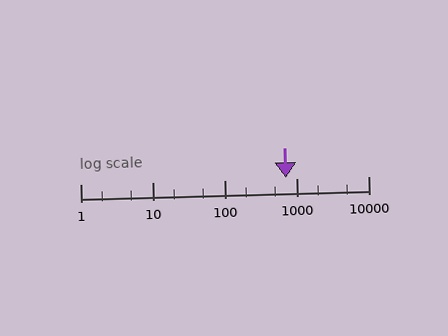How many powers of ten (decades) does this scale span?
The scale spans 4 decades, from 1 to 10000.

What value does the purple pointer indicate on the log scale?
The pointer indicates approximately 710.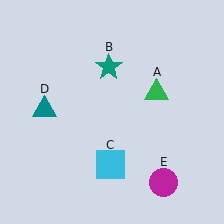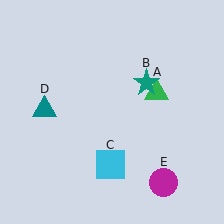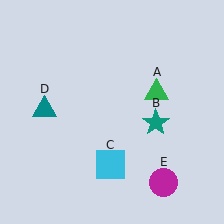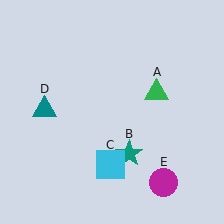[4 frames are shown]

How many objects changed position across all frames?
1 object changed position: teal star (object B).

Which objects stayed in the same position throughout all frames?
Green triangle (object A) and cyan square (object C) and teal triangle (object D) and magenta circle (object E) remained stationary.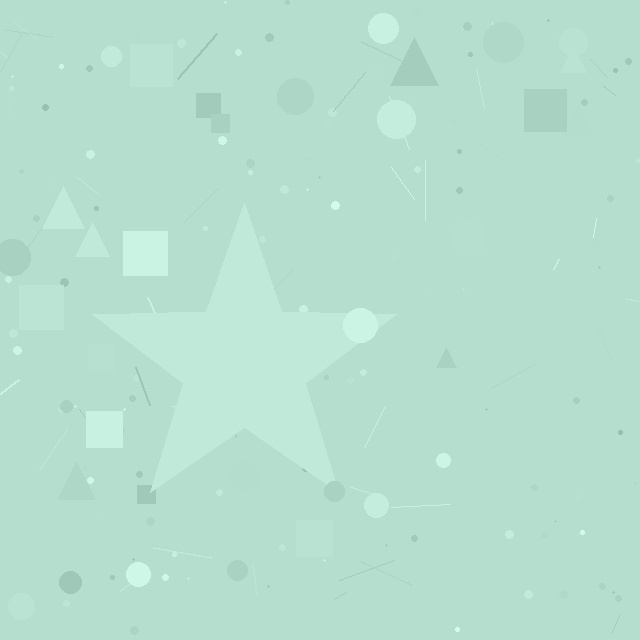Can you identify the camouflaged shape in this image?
The camouflaged shape is a star.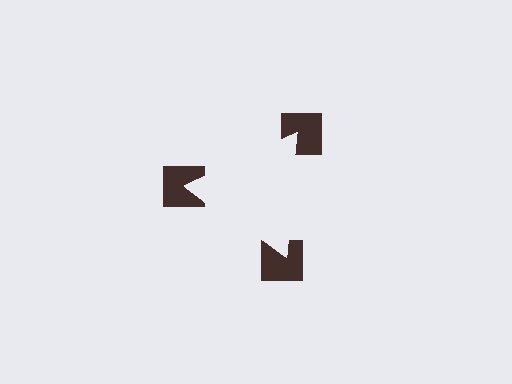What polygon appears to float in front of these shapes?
An illusory triangle — its edges are inferred from the aligned wedge cuts in the notched squares, not physically drawn.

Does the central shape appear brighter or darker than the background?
It typically appears slightly brighter than the background, even though no actual brightness change is drawn.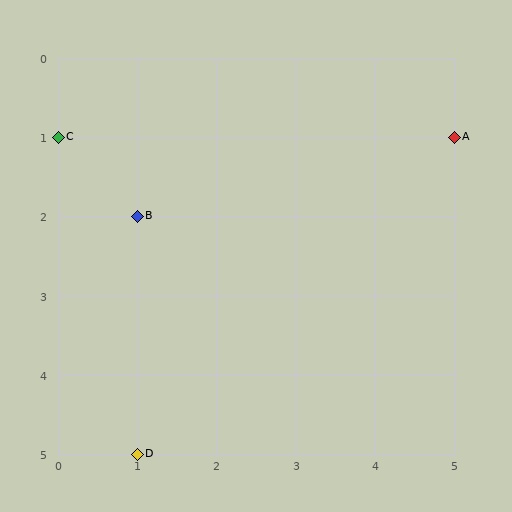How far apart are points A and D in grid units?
Points A and D are 4 columns and 4 rows apart (about 5.7 grid units diagonally).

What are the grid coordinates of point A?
Point A is at grid coordinates (5, 1).